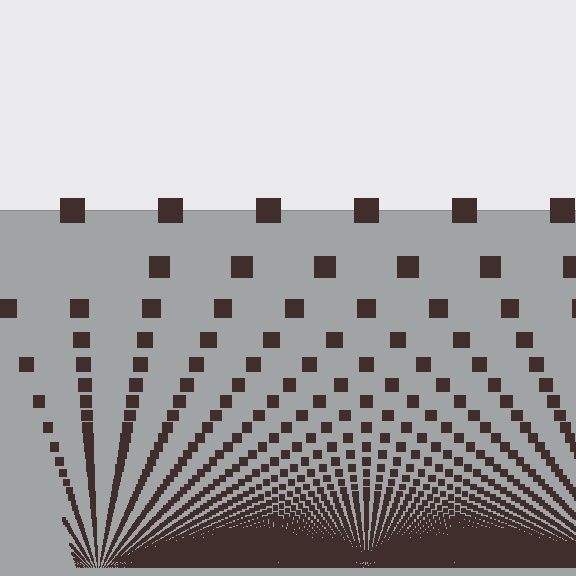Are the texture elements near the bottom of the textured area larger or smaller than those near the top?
Smaller. The gradient is inverted — elements near the bottom are smaller and denser.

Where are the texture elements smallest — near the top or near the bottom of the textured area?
Near the bottom.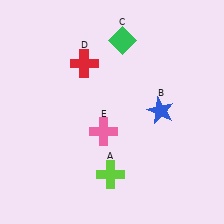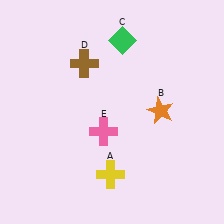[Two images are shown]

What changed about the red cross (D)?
In Image 1, D is red. In Image 2, it changed to brown.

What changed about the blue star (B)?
In Image 1, B is blue. In Image 2, it changed to orange.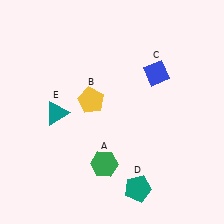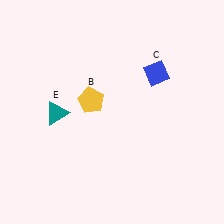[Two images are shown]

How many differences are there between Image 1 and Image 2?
There are 2 differences between the two images.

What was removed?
The green hexagon (A), the teal pentagon (D) were removed in Image 2.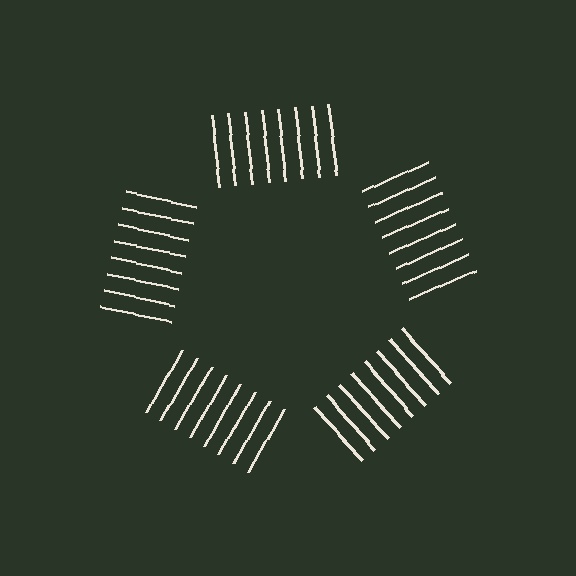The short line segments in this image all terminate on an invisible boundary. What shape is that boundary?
An illusory pentagon — the line segments terminate on its edges but no continuous stroke is drawn.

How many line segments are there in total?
40 — 8 along each of the 5 edges.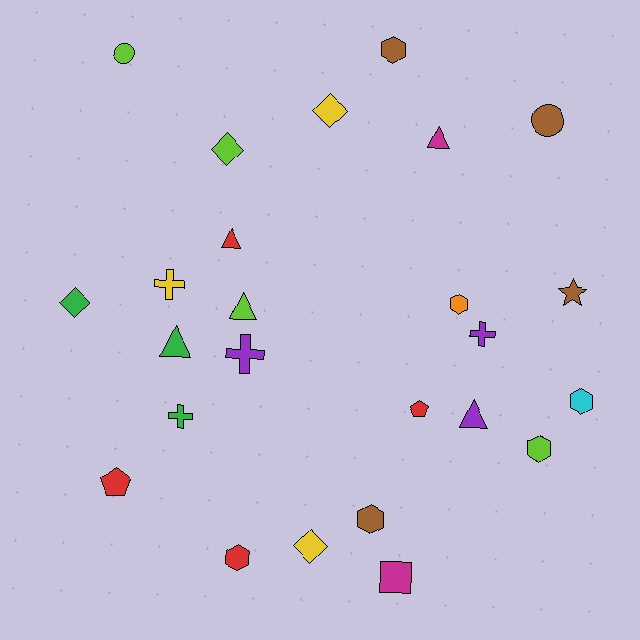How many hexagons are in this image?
There are 6 hexagons.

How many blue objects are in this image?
There are no blue objects.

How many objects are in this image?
There are 25 objects.